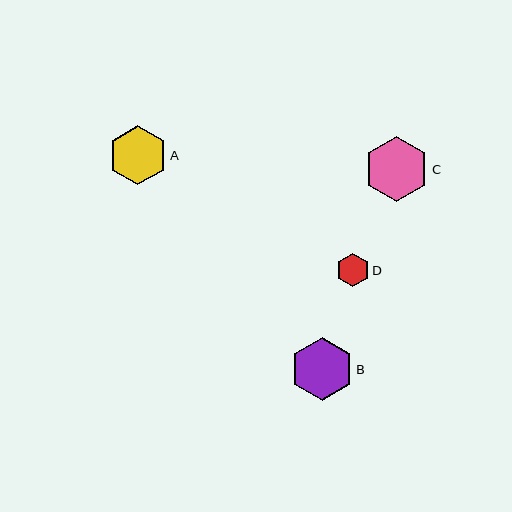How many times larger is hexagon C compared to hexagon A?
Hexagon C is approximately 1.1 times the size of hexagon A.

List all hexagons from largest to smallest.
From largest to smallest: C, B, A, D.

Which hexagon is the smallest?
Hexagon D is the smallest with a size of approximately 33 pixels.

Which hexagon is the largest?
Hexagon C is the largest with a size of approximately 65 pixels.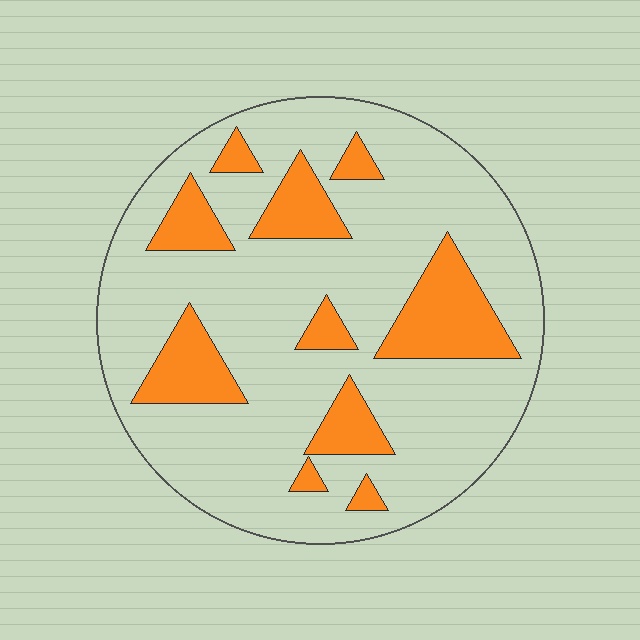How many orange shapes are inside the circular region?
10.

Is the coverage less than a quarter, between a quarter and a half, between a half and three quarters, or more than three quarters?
Less than a quarter.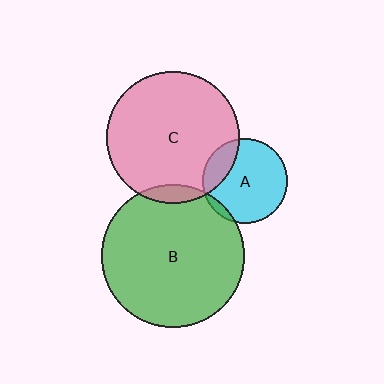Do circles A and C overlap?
Yes.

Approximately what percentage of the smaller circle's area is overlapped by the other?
Approximately 20%.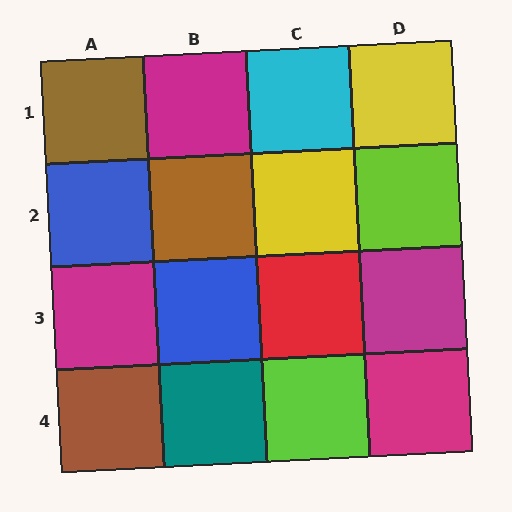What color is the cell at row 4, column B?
Teal.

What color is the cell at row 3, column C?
Red.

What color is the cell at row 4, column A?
Brown.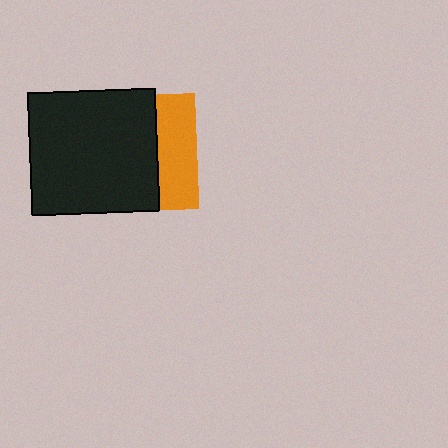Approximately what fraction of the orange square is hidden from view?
Roughly 67% of the orange square is hidden behind the black rectangle.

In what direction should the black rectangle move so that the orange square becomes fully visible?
The black rectangle should move left. That is the shortest direction to clear the overlap and leave the orange square fully visible.